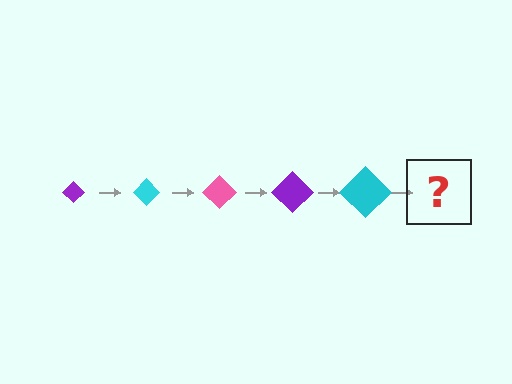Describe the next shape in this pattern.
It should be a pink diamond, larger than the previous one.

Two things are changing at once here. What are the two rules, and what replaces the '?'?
The two rules are that the diamond grows larger each step and the color cycles through purple, cyan, and pink. The '?' should be a pink diamond, larger than the previous one.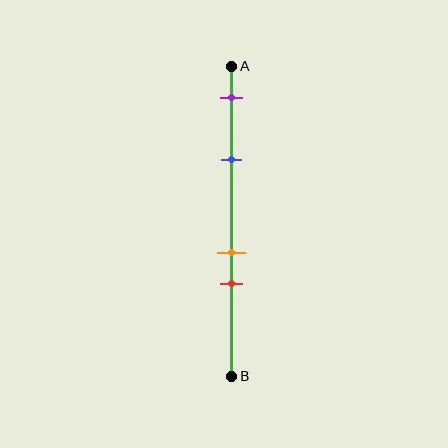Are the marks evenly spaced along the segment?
No, the marks are not evenly spaced.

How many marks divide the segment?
There are 4 marks dividing the segment.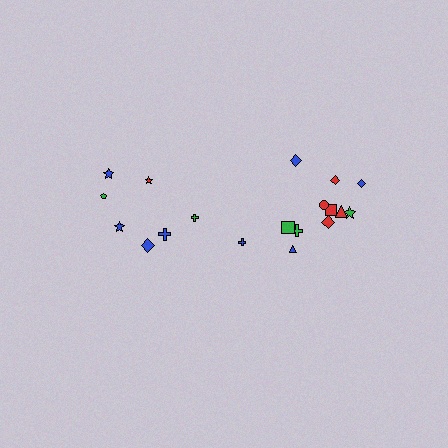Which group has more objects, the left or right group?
The right group.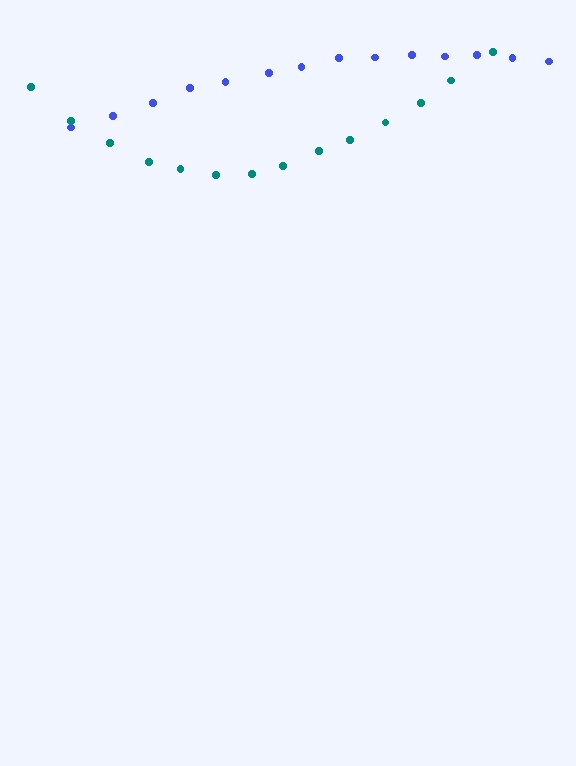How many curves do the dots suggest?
There are 2 distinct paths.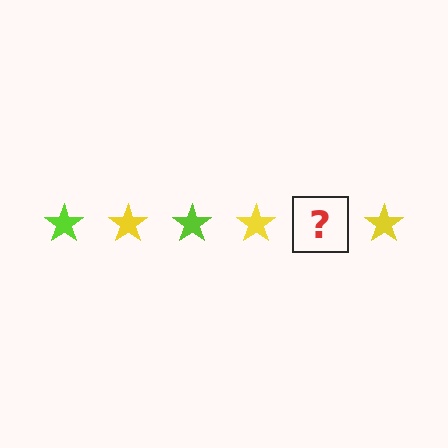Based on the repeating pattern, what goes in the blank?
The blank should be a lime star.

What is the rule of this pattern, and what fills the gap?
The rule is that the pattern cycles through lime, yellow stars. The gap should be filled with a lime star.